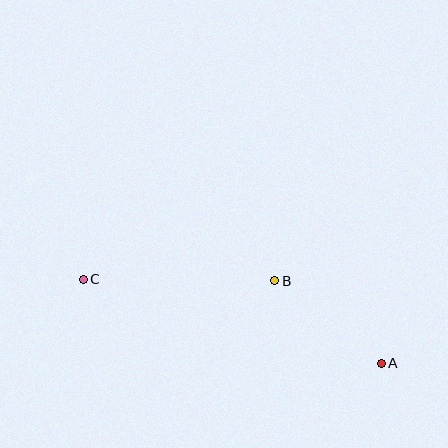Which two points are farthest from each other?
Points A and C are farthest from each other.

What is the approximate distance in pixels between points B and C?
The distance between B and C is approximately 192 pixels.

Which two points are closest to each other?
Points A and B are closest to each other.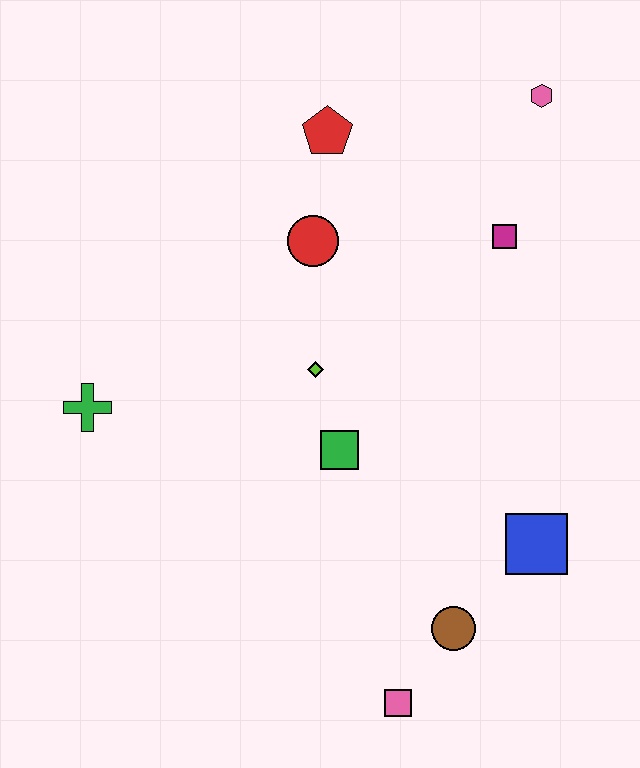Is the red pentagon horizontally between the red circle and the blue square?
Yes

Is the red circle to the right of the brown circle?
No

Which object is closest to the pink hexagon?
The magenta square is closest to the pink hexagon.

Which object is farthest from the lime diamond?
The pink hexagon is farthest from the lime diamond.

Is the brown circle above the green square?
No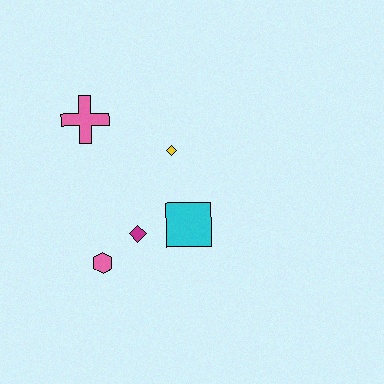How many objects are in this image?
There are 5 objects.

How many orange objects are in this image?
There are no orange objects.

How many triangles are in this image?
There are no triangles.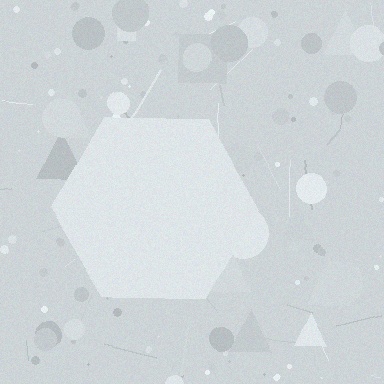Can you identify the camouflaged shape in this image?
The camouflaged shape is a hexagon.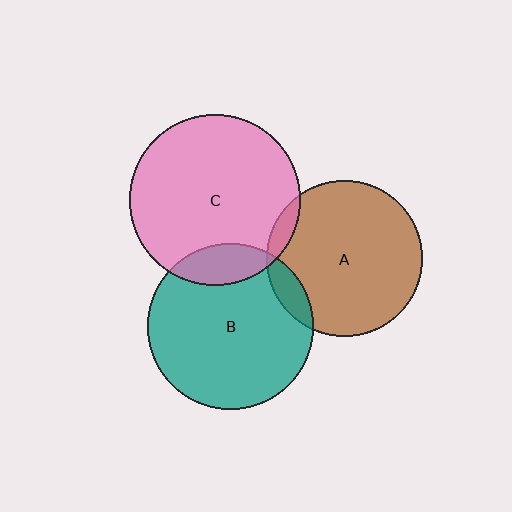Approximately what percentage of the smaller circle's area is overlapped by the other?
Approximately 15%.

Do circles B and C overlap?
Yes.